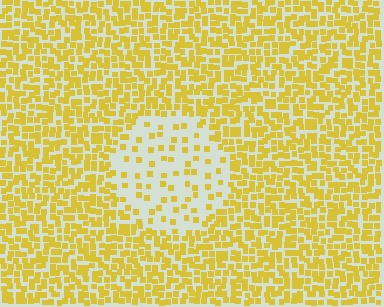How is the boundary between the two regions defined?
The boundary is defined by a change in element density (approximately 3.0x ratio). All elements are the same color, size, and shape.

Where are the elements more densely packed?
The elements are more densely packed outside the circle boundary.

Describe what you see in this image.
The image contains small yellow elements arranged at two different densities. A circle-shaped region is visible where the elements are less densely packed than the surrounding area.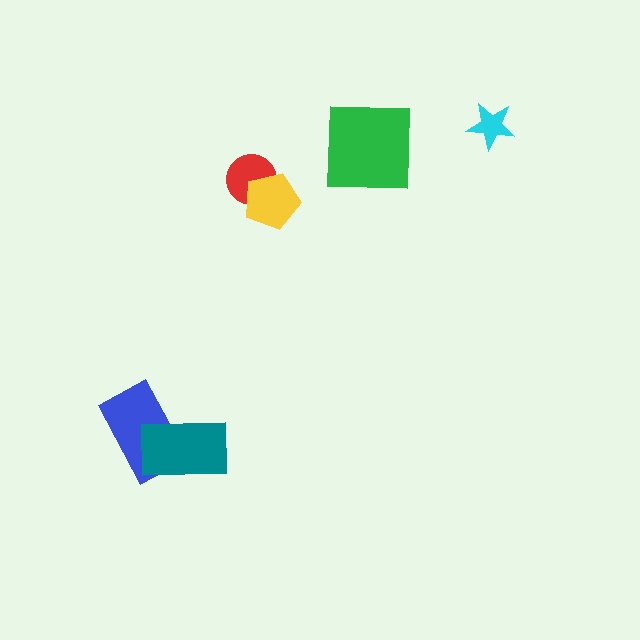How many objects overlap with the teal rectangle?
1 object overlaps with the teal rectangle.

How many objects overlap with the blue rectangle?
1 object overlaps with the blue rectangle.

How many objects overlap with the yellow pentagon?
1 object overlaps with the yellow pentagon.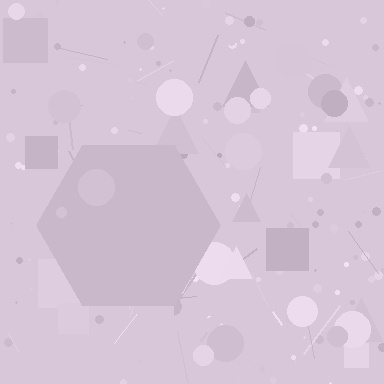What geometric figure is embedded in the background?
A hexagon is embedded in the background.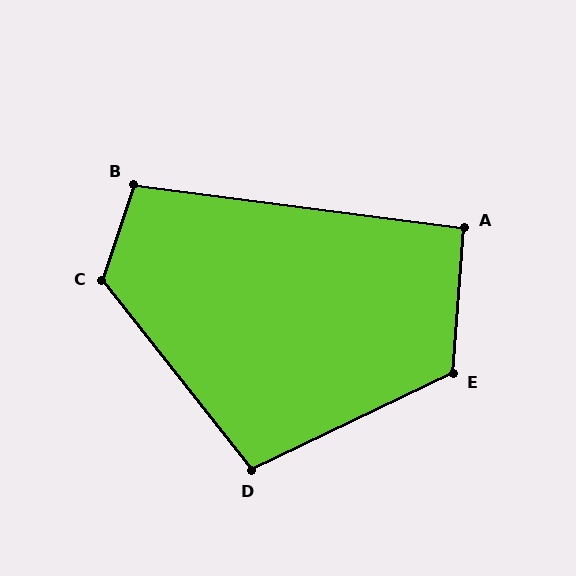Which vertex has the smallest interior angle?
A, at approximately 93 degrees.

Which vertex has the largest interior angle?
C, at approximately 124 degrees.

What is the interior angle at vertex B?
Approximately 101 degrees (obtuse).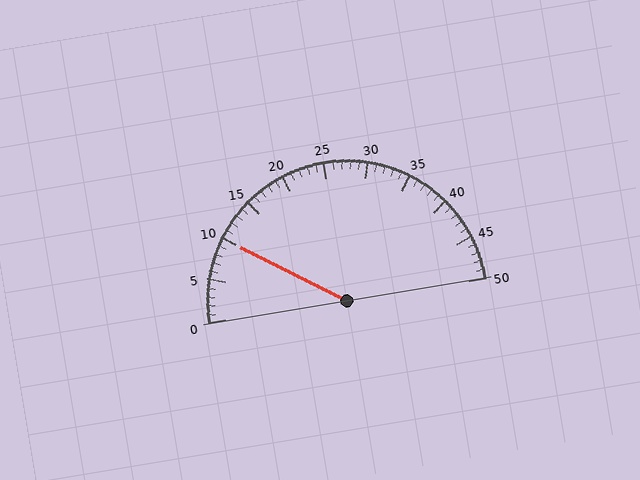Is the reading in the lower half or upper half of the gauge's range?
The reading is in the lower half of the range (0 to 50).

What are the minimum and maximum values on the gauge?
The gauge ranges from 0 to 50.